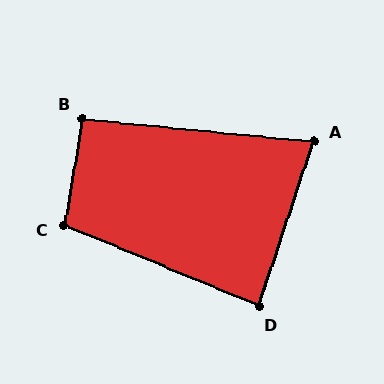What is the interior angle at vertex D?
Approximately 86 degrees (approximately right).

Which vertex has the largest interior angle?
C, at approximately 103 degrees.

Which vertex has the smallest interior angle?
A, at approximately 77 degrees.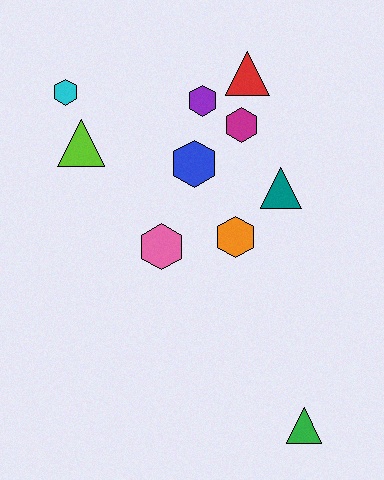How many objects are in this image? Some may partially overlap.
There are 10 objects.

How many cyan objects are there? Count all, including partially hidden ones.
There is 1 cyan object.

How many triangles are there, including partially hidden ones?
There are 4 triangles.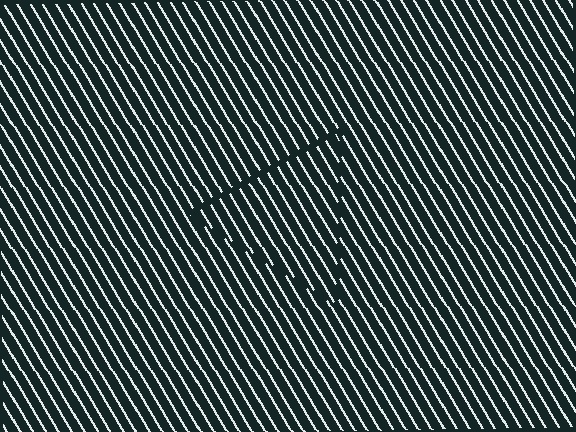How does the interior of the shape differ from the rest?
The interior of the shape contains the same grating, shifted by half a period — the contour is defined by the phase discontinuity where line-ends from the inner and outer gratings abut.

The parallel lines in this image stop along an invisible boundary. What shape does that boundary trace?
An illusory triangle. The interior of the shape contains the same grating, shifted by half a period — the contour is defined by the phase discontinuity where line-ends from the inner and outer gratings abut.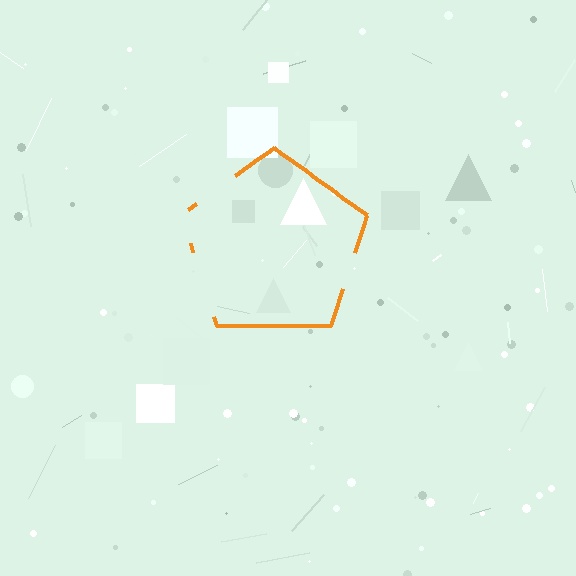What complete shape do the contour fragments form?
The contour fragments form a pentagon.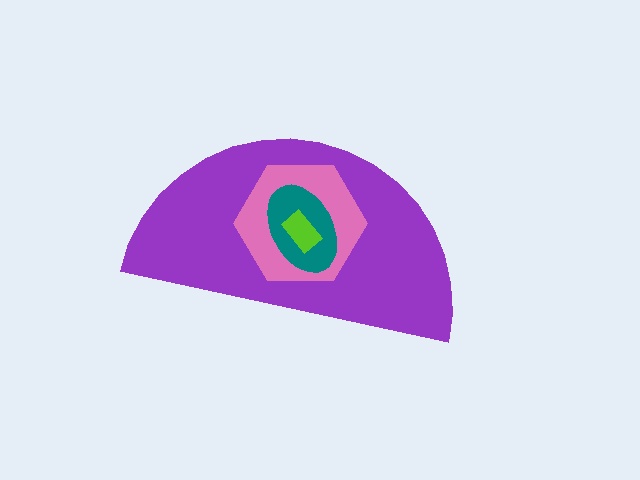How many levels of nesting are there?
4.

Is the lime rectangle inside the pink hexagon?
Yes.